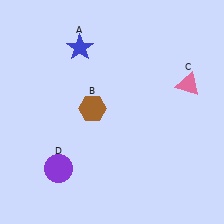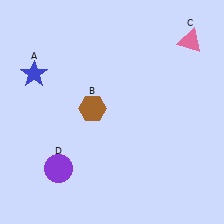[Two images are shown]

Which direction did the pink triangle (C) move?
The pink triangle (C) moved up.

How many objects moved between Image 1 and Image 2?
2 objects moved between the two images.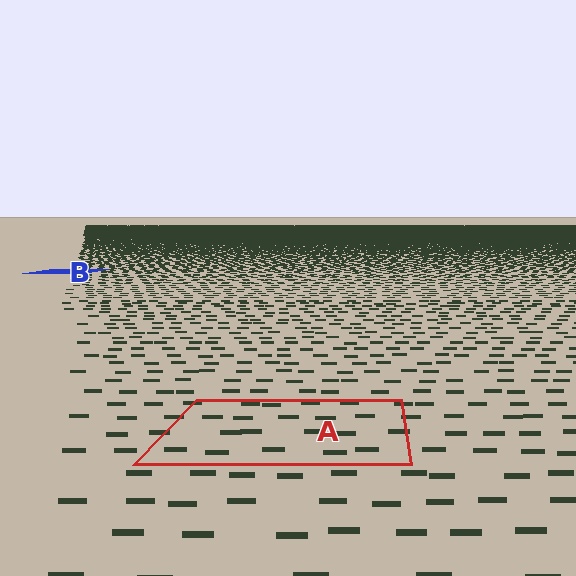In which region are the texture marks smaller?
The texture marks are smaller in region B, because it is farther away.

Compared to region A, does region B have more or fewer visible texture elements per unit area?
Region B has more texture elements per unit area — they are packed more densely because it is farther away.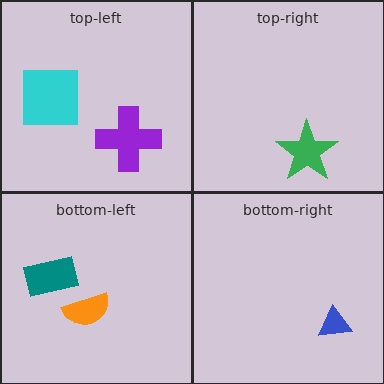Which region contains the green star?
The top-right region.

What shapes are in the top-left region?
The cyan square, the purple cross.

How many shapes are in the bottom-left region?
2.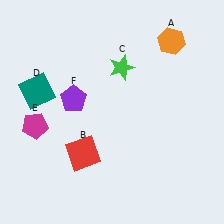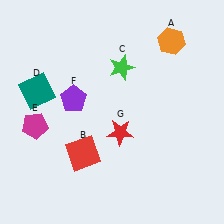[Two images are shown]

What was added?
A red star (G) was added in Image 2.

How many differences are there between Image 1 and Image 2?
There is 1 difference between the two images.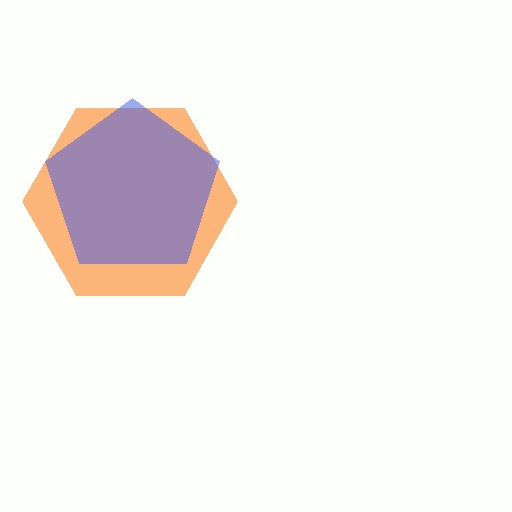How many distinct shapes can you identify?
There are 2 distinct shapes: an orange hexagon, a blue pentagon.